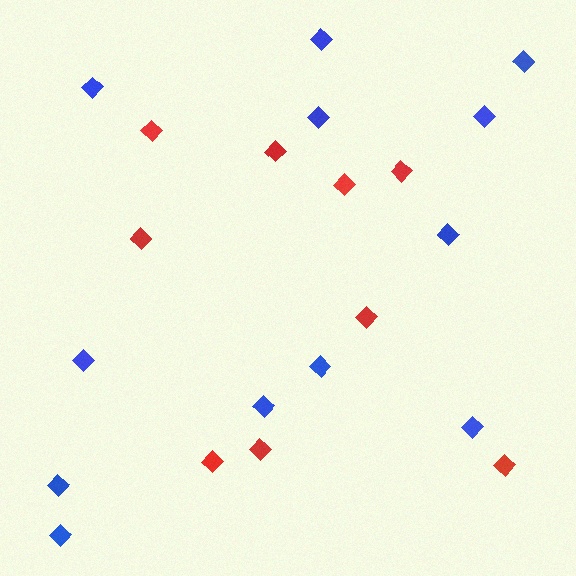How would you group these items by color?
There are 2 groups: one group of blue diamonds (12) and one group of red diamonds (9).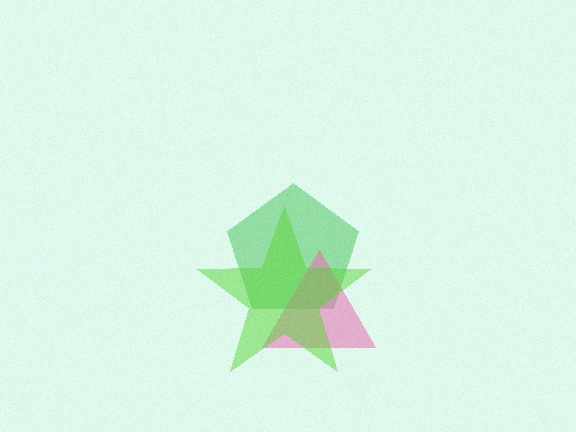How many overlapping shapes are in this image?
There are 3 overlapping shapes in the image.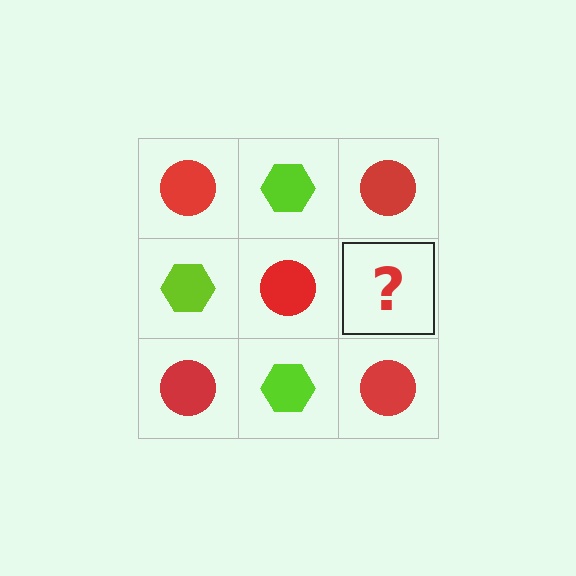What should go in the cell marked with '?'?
The missing cell should contain a lime hexagon.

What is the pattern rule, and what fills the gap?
The rule is that it alternates red circle and lime hexagon in a checkerboard pattern. The gap should be filled with a lime hexagon.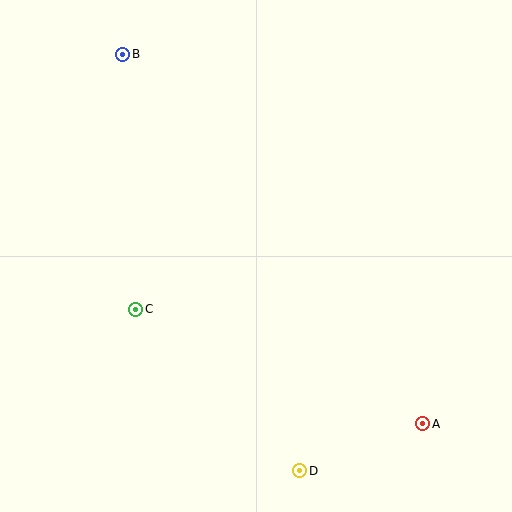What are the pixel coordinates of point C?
Point C is at (136, 309).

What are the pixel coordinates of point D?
Point D is at (300, 471).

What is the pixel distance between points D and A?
The distance between D and A is 132 pixels.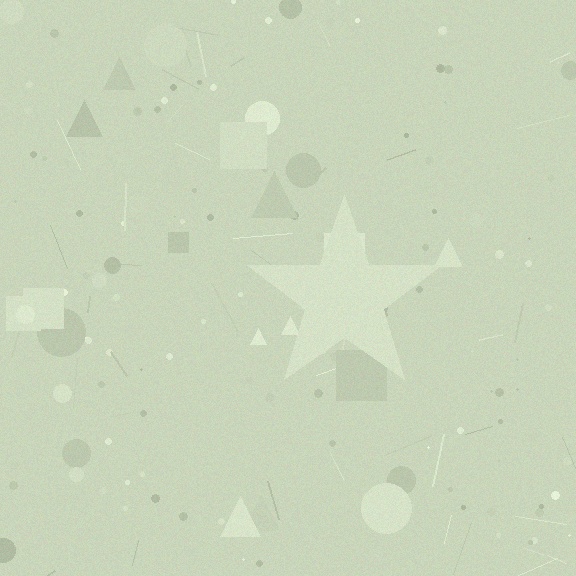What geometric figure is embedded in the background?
A star is embedded in the background.